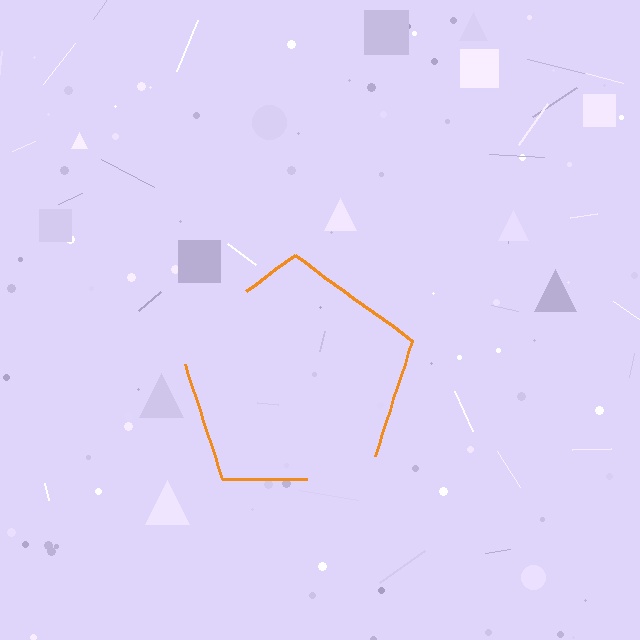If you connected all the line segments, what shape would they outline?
They would outline a pentagon.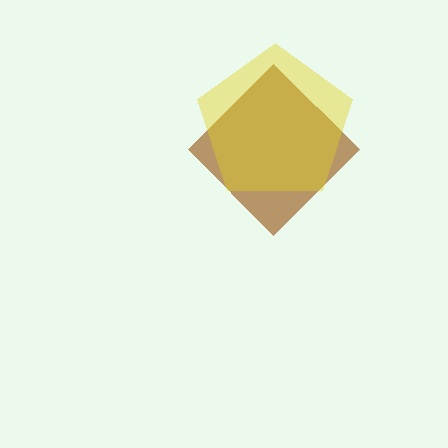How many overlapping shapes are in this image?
There are 2 overlapping shapes in the image.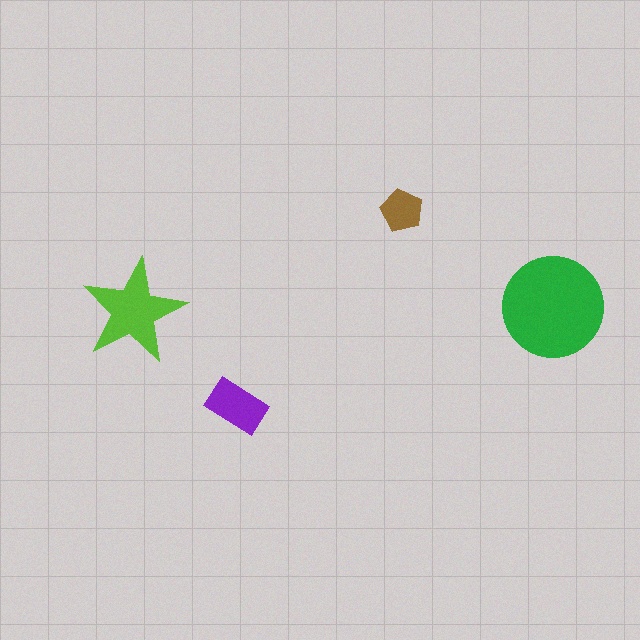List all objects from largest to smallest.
The green circle, the lime star, the purple rectangle, the brown pentagon.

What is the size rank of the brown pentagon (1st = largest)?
4th.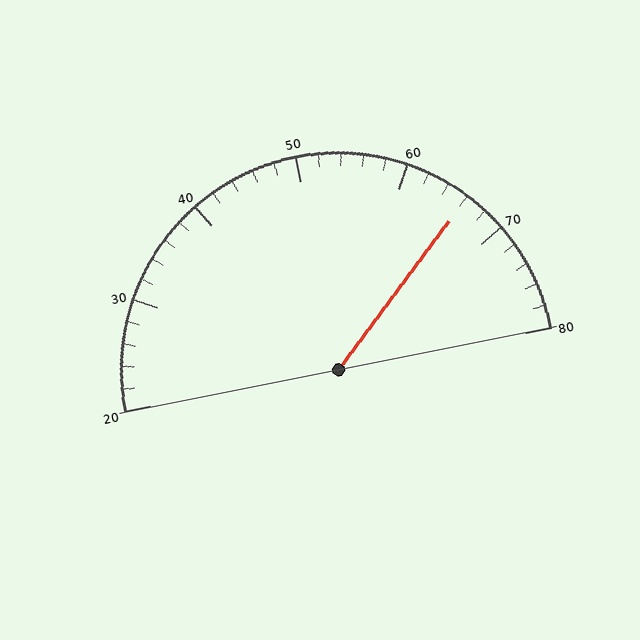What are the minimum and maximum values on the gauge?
The gauge ranges from 20 to 80.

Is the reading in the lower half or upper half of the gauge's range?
The reading is in the upper half of the range (20 to 80).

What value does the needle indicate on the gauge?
The needle indicates approximately 66.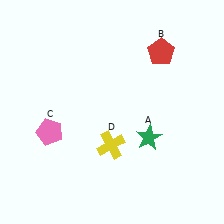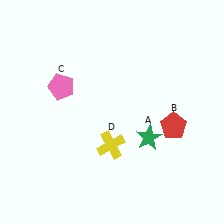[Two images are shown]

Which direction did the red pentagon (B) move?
The red pentagon (B) moved down.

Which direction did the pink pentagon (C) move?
The pink pentagon (C) moved up.